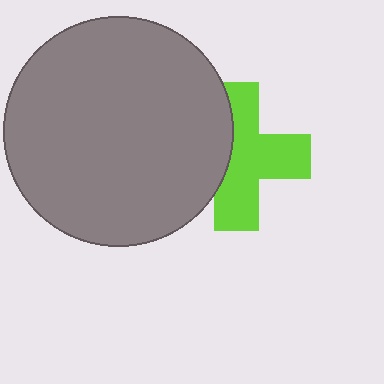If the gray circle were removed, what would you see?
You would see the complete lime cross.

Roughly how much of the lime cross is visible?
About half of it is visible (roughly 65%).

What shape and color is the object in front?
The object in front is a gray circle.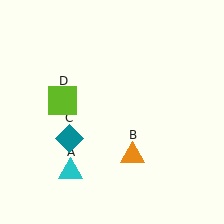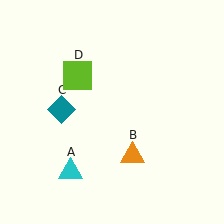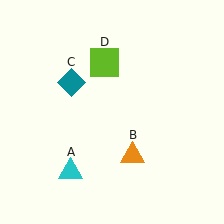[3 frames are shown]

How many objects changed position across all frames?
2 objects changed position: teal diamond (object C), lime square (object D).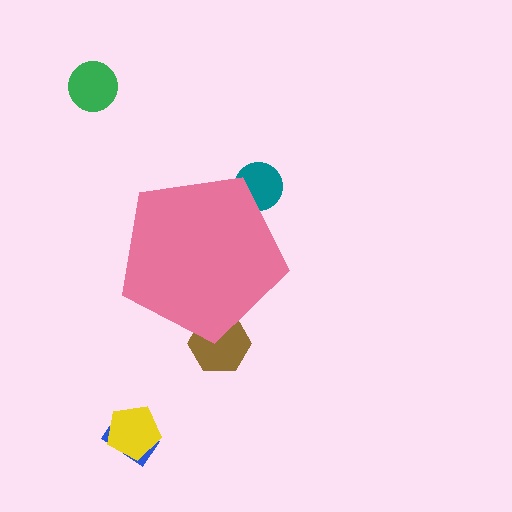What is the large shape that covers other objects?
A pink pentagon.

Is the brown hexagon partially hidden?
Yes, the brown hexagon is partially hidden behind the pink pentagon.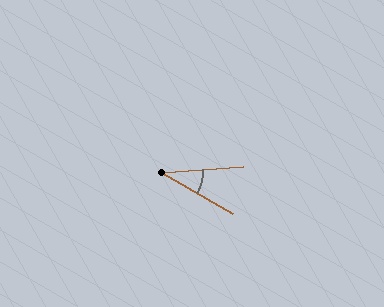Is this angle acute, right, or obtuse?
It is acute.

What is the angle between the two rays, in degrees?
Approximately 35 degrees.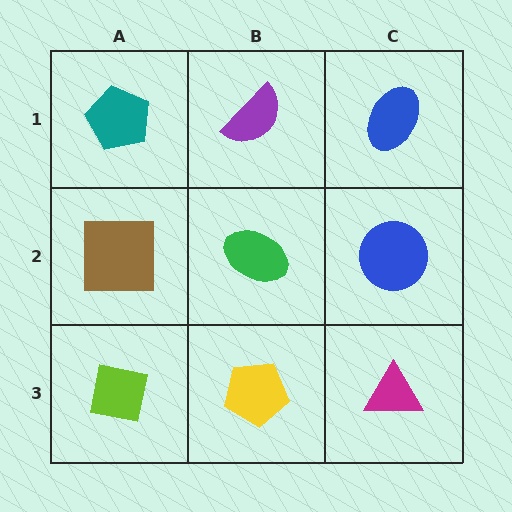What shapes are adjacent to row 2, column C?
A blue ellipse (row 1, column C), a magenta triangle (row 3, column C), a green ellipse (row 2, column B).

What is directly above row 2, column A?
A teal pentagon.